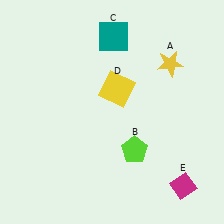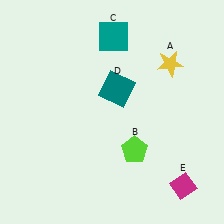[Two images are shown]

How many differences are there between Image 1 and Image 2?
There is 1 difference between the two images.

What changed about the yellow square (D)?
In Image 1, D is yellow. In Image 2, it changed to teal.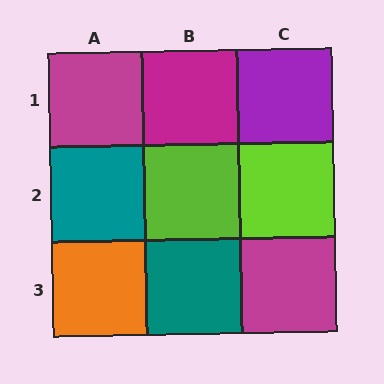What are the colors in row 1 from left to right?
Magenta, magenta, purple.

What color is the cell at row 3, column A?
Orange.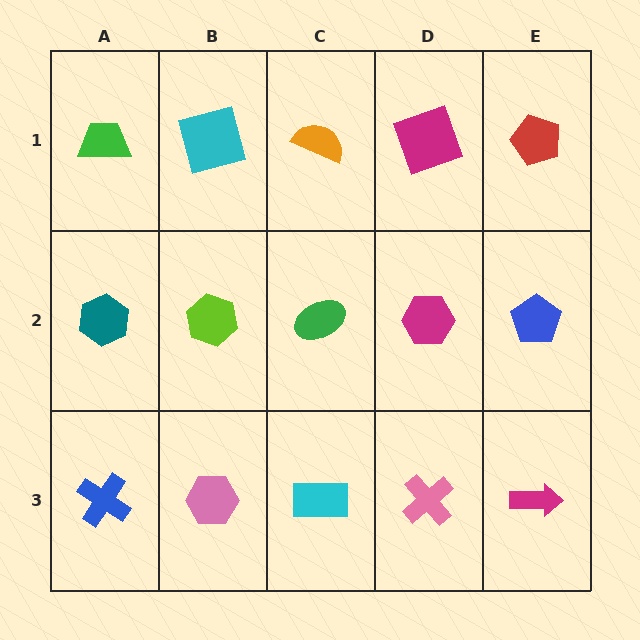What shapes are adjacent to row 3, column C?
A green ellipse (row 2, column C), a pink hexagon (row 3, column B), a pink cross (row 3, column D).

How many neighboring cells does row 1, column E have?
2.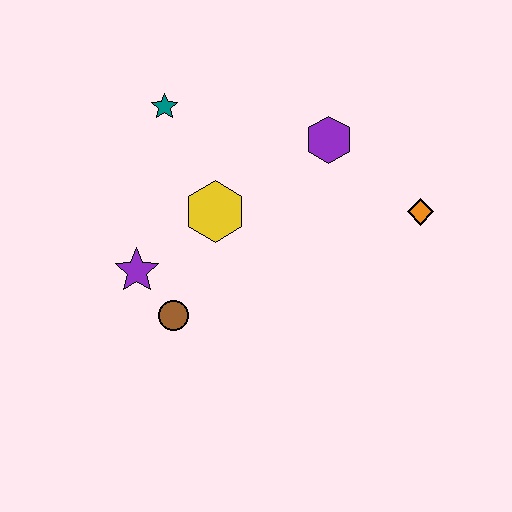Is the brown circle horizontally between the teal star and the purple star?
No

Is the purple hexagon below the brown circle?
No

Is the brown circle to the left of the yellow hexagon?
Yes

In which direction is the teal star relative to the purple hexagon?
The teal star is to the left of the purple hexagon.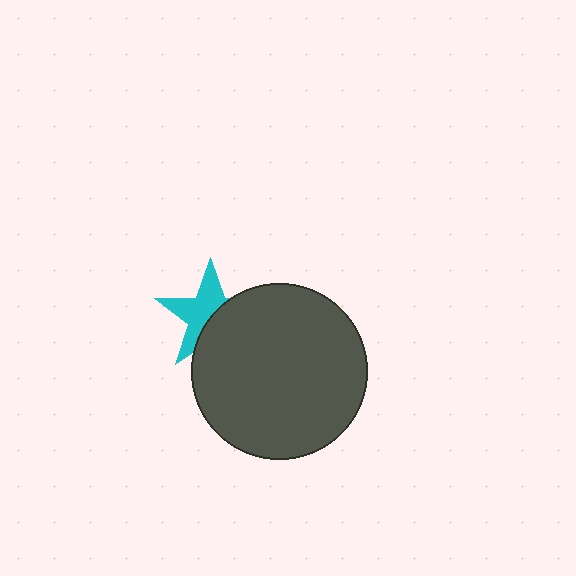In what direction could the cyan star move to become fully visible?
The cyan star could move toward the upper-left. That would shift it out from behind the dark gray circle entirely.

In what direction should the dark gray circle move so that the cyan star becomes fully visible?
The dark gray circle should move toward the lower-right. That is the shortest direction to clear the overlap and leave the cyan star fully visible.